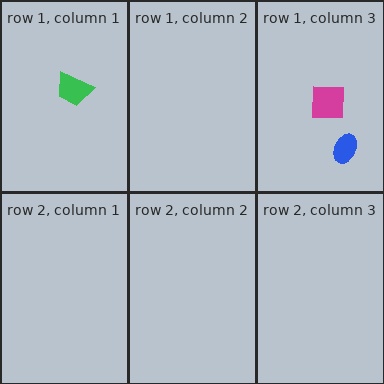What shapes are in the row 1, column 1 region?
The green trapezoid.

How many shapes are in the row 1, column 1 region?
1.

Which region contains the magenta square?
The row 1, column 3 region.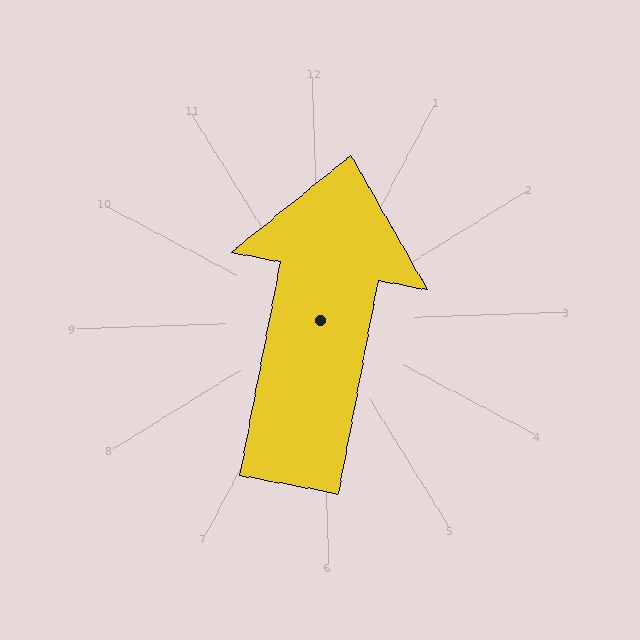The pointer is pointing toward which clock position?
Roughly 12 o'clock.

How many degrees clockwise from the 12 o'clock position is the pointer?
Approximately 13 degrees.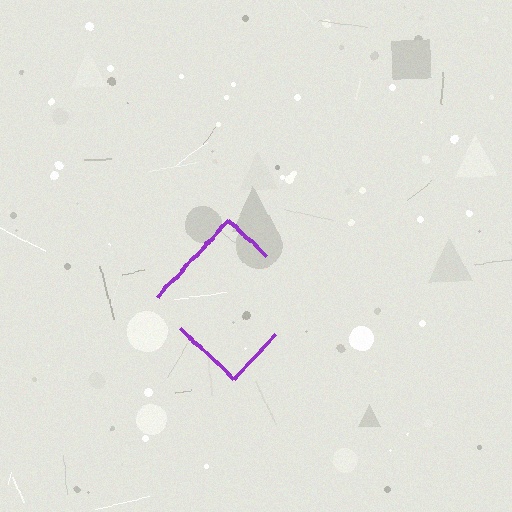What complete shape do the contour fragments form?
The contour fragments form a diamond.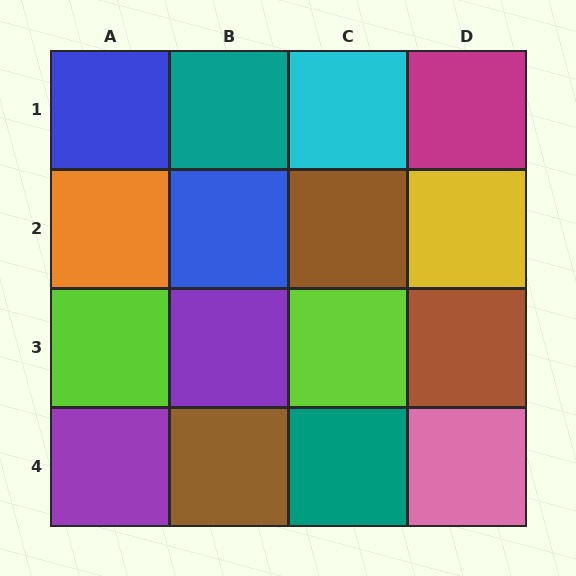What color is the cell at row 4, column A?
Purple.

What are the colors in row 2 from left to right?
Orange, blue, brown, yellow.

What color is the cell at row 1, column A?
Blue.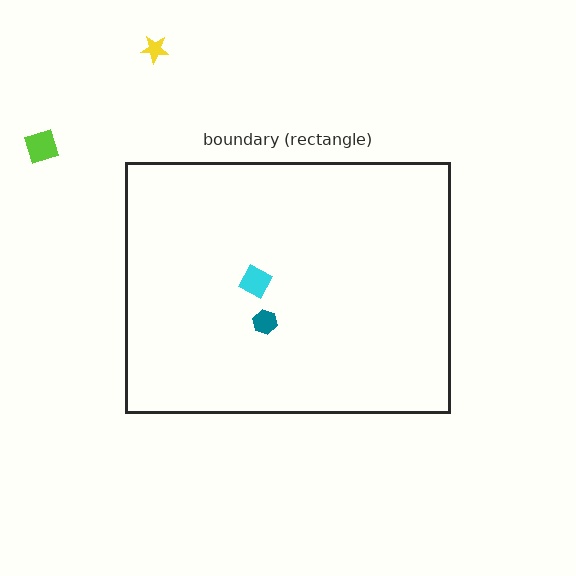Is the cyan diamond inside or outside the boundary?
Inside.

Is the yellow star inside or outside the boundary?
Outside.